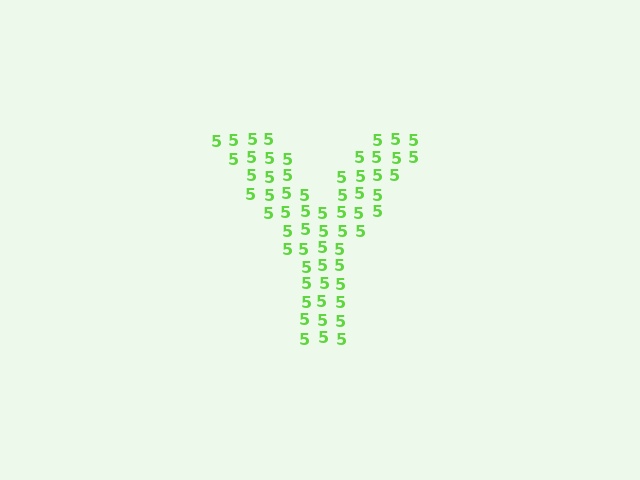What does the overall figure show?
The overall figure shows the letter Y.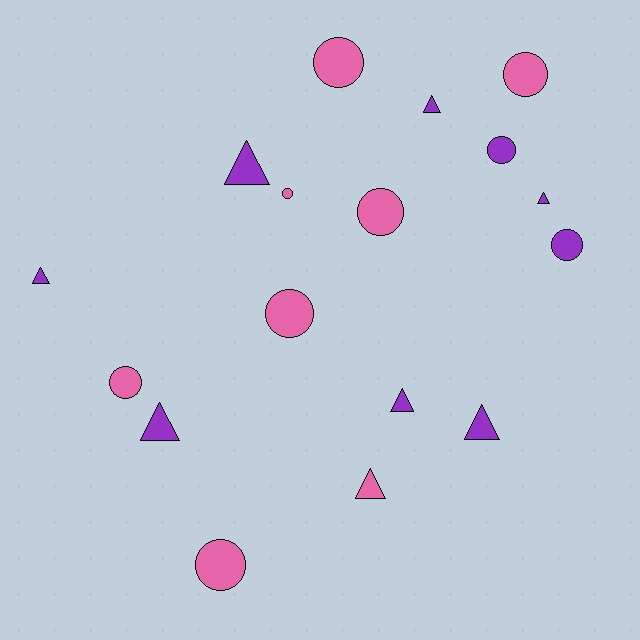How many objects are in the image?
There are 17 objects.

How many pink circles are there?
There are 7 pink circles.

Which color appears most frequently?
Purple, with 9 objects.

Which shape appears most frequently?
Circle, with 9 objects.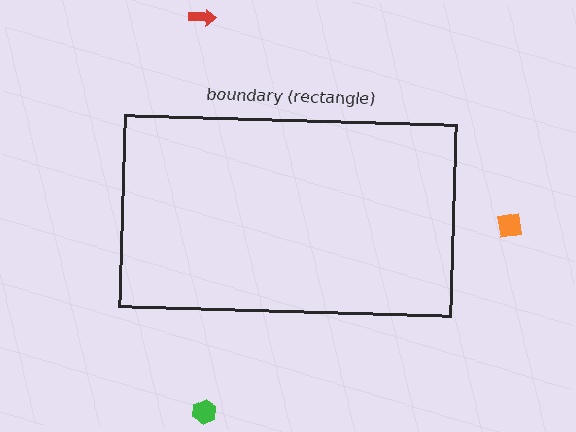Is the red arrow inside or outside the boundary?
Outside.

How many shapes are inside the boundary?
0 inside, 3 outside.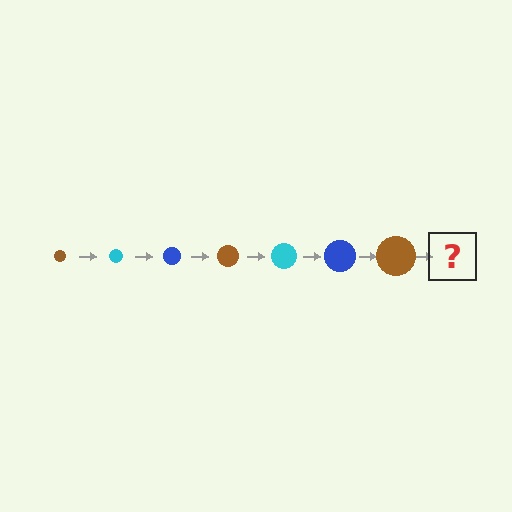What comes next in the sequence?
The next element should be a cyan circle, larger than the previous one.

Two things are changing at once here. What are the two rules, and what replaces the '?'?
The two rules are that the circle grows larger each step and the color cycles through brown, cyan, and blue. The '?' should be a cyan circle, larger than the previous one.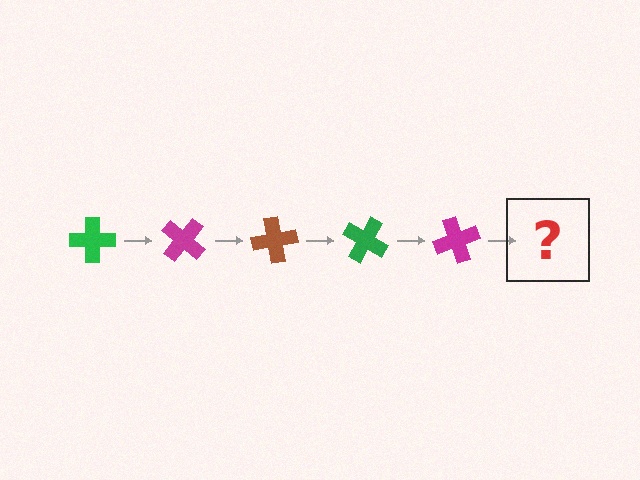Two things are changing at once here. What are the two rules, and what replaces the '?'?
The two rules are that it rotates 40 degrees each step and the color cycles through green, magenta, and brown. The '?' should be a brown cross, rotated 200 degrees from the start.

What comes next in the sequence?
The next element should be a brown cross, rotated 200 degrees from the start.